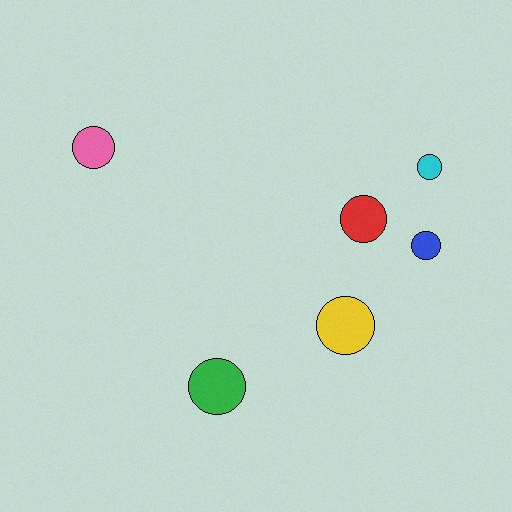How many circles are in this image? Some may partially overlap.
There are 6 circles.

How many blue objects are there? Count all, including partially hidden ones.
There is 1 blue object.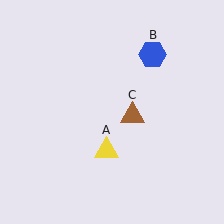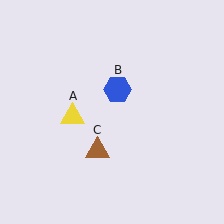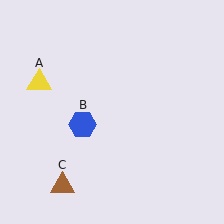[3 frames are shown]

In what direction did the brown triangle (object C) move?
The brown triangle (object C) moved down and to the left.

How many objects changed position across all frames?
3 objects changed position: yellow triangle (object A), blue hexagon (object B), brown triangle (object C).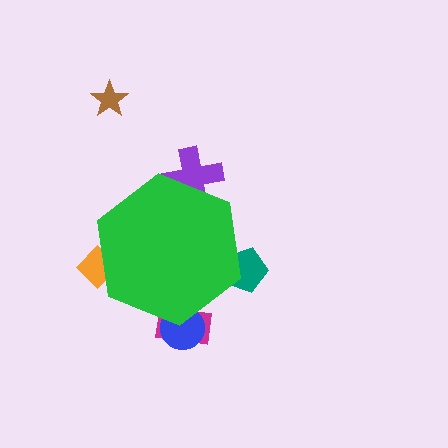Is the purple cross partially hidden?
Yes, the purple cross is partially hidden behind the green hexagon.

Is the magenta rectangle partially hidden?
Yes, the magenta rectangle is partially hidden behind the green hexagon.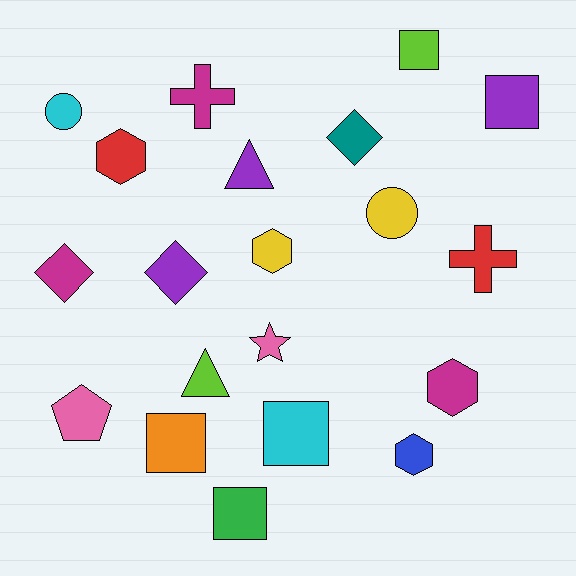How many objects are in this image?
There are 20 objects.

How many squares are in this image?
There are 5 squares.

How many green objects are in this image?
There is 1 green object.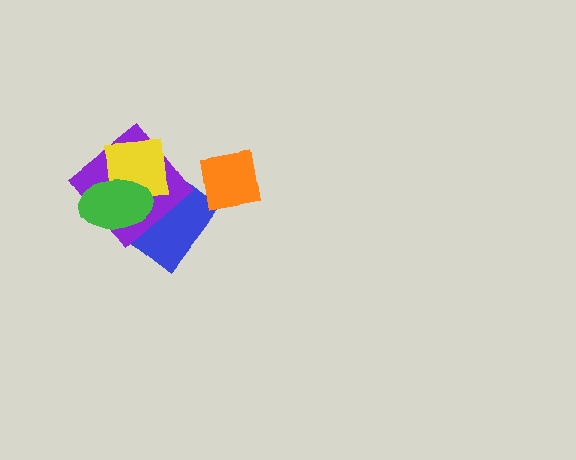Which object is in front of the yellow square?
The green ellipse is in front of the yellow square.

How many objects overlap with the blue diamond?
3 objects overlap with the blue diamond.